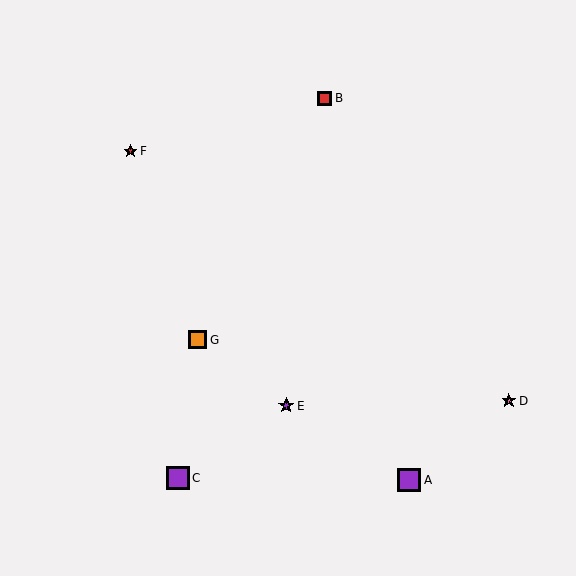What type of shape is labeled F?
Shape F is a red star.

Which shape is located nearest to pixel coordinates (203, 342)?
The orange square (labeled G) at (198, 340) is nearest to that location.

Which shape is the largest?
The purple square (labeled A) is the largest.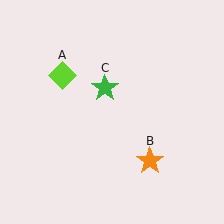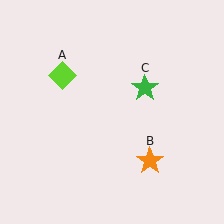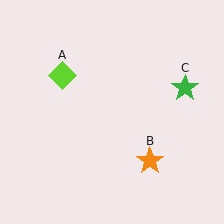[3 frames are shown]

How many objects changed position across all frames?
1 object changed position: green star (object C).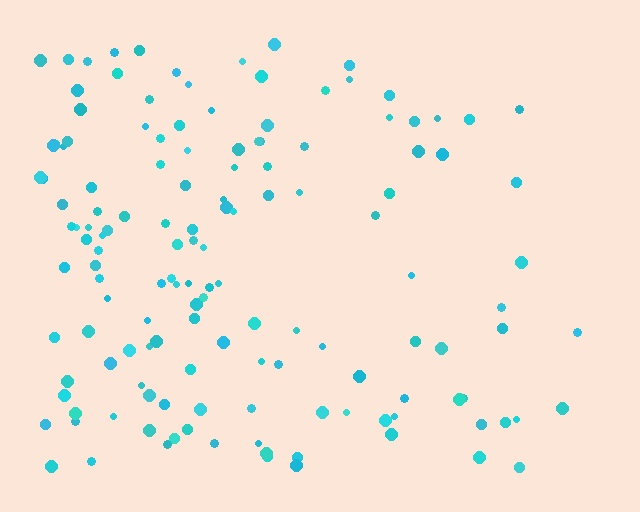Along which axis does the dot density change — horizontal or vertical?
Horizontal.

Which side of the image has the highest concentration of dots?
The left.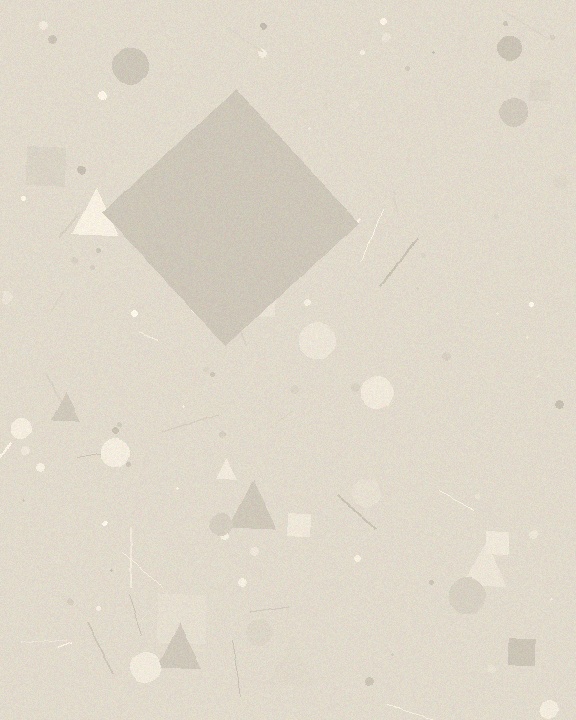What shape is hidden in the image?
A diamond is hidden in the image.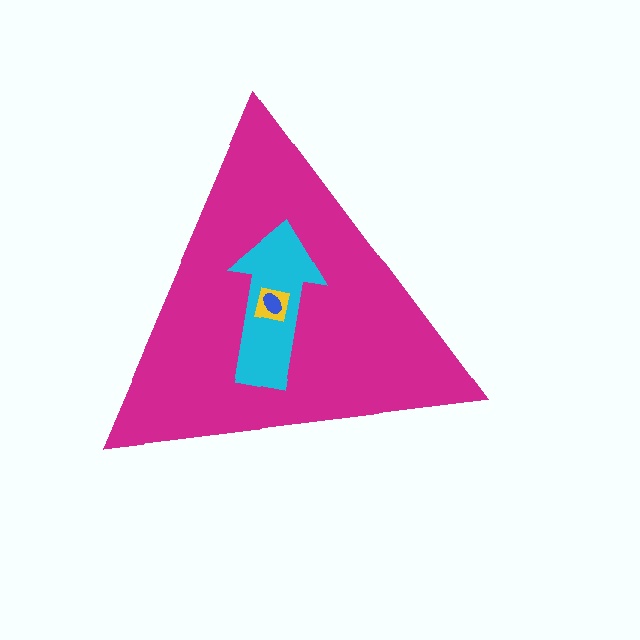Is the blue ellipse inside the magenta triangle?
Yes.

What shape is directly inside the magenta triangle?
The cyan arrow.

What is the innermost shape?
The blue ellipse.